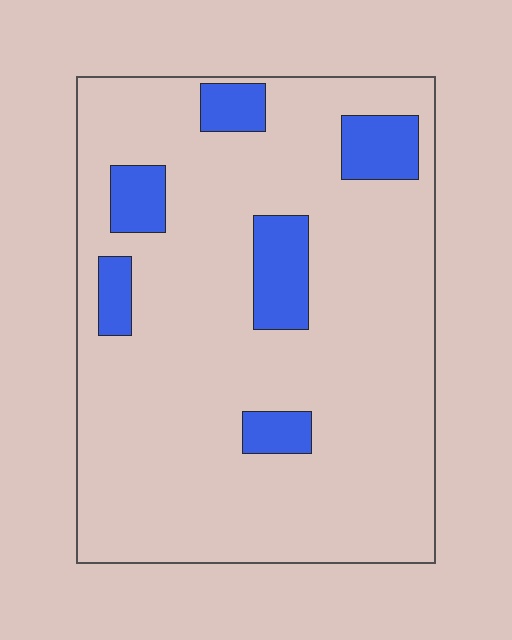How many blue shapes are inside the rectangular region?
6.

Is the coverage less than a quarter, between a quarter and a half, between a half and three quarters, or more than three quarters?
Less than a quarter.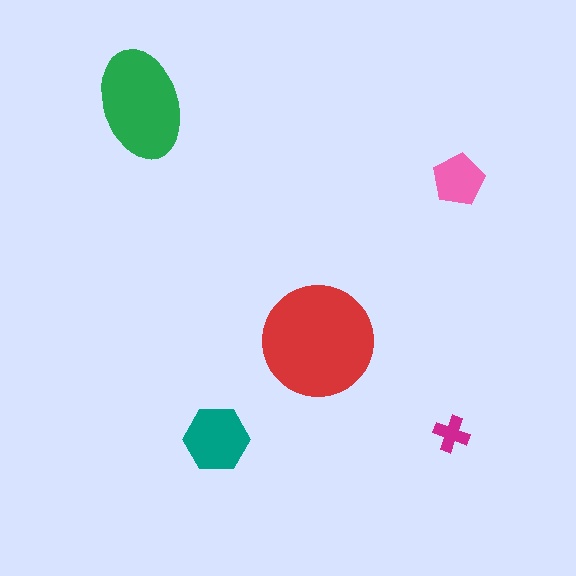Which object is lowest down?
The teal hexagon is bottommost.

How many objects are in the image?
There are 5 objects in the image.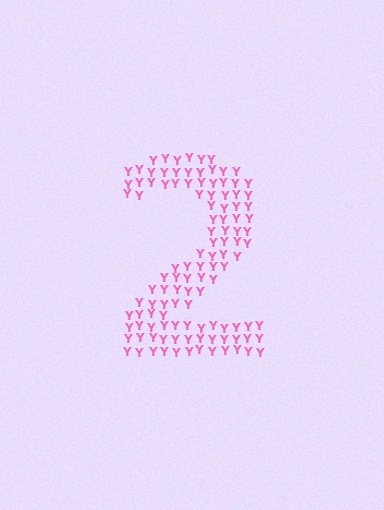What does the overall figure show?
The overall figure shows the digit 2.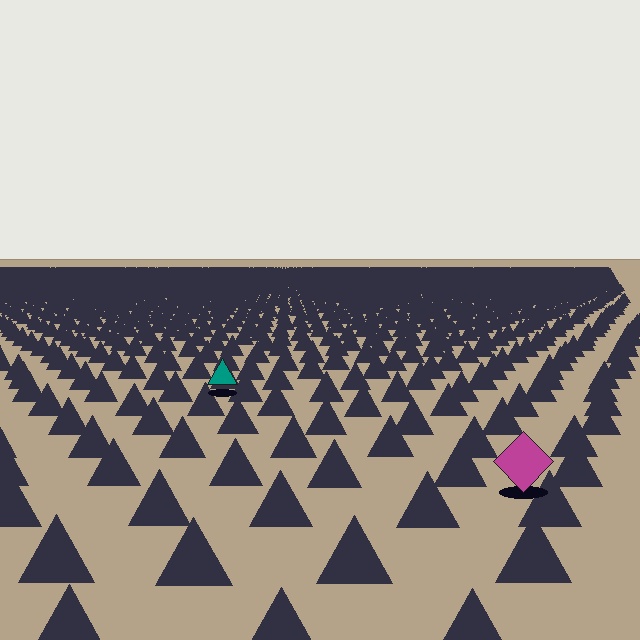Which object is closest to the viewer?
The magenta diamond is closest. The texture marks near it are larger and more spread out.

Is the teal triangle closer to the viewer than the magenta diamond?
No. The magenta diamond is closer — you can tell from the texture gradient: the ground texture is coarser near it.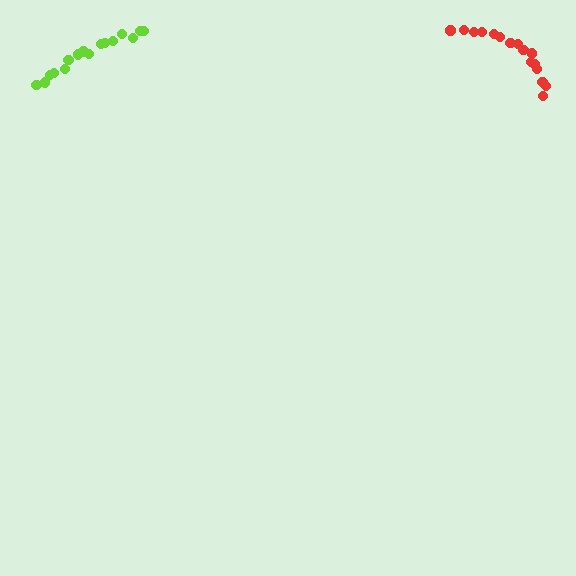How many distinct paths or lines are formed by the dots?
There are 2 distinct paths.